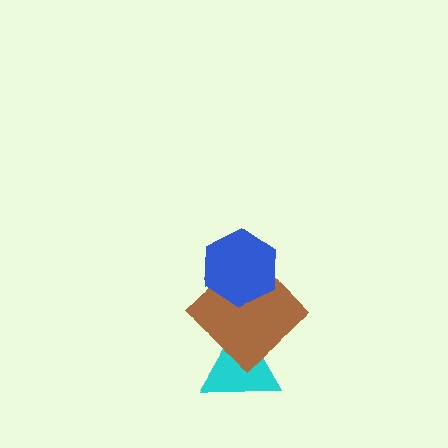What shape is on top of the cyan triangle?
The brown diamond is on top of the cyan triangle.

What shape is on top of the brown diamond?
The blue hexagon is on top of the brown diamond.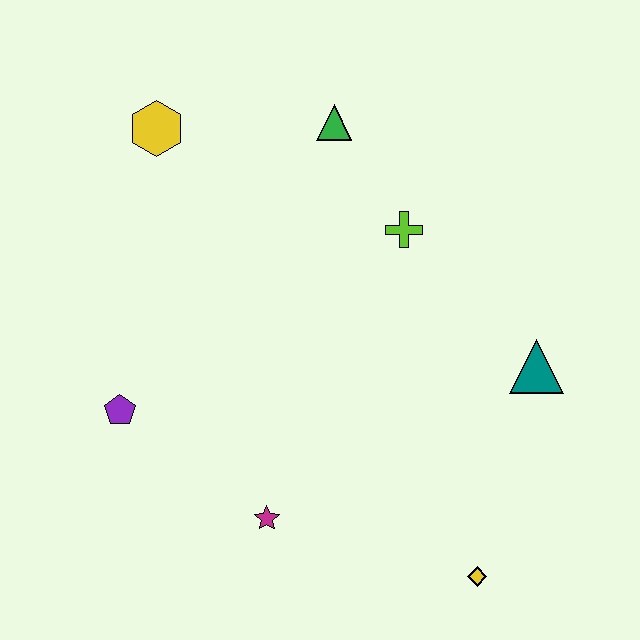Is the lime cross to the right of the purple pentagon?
Yes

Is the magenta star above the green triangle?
No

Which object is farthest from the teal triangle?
The yellow hexagon is farthest from the teal triangle.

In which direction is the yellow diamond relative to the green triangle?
The yellow diamond is below the green triangle.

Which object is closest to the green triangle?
The lime cross is closest to the green triangle.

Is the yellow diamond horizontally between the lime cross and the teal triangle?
Yes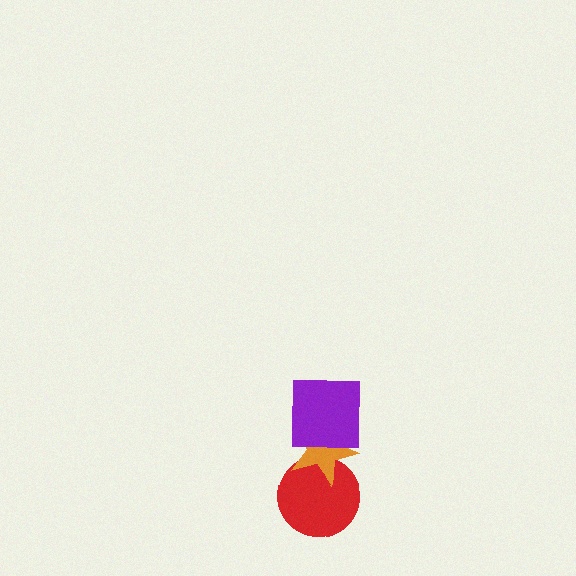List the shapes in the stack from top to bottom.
From top to bottom: the purple square, the orange star, the red circle.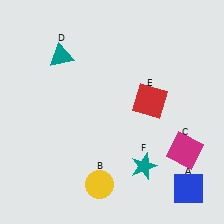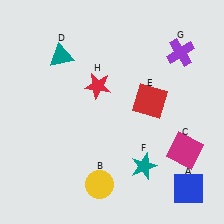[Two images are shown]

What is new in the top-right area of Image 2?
A purple cross (G) was added in the top-right area of Image 2.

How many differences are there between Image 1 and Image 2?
There are 2 differences between the two images.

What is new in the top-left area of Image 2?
A red star (H) was added in the top-left area of Image 2.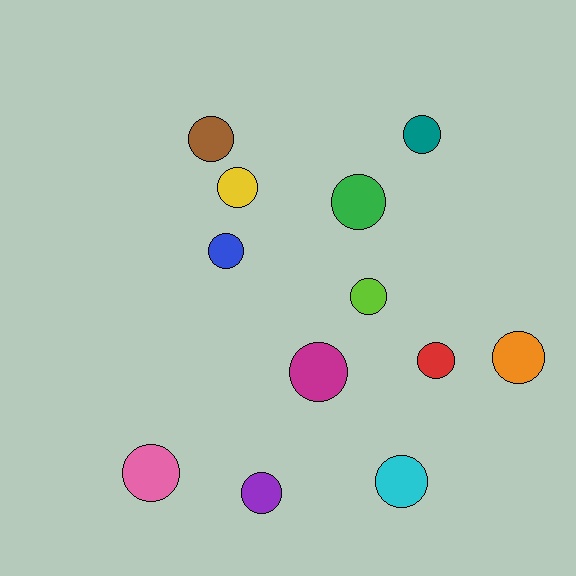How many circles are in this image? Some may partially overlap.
There are 12 circles.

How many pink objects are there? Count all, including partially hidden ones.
There is 1 pink object.